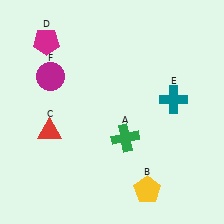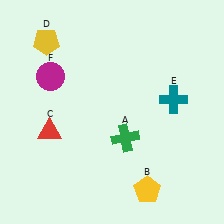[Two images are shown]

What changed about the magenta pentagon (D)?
In Image 1, D is magenta. In Image 2, it changed to yellow.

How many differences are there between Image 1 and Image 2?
There is 1 difference between the two images.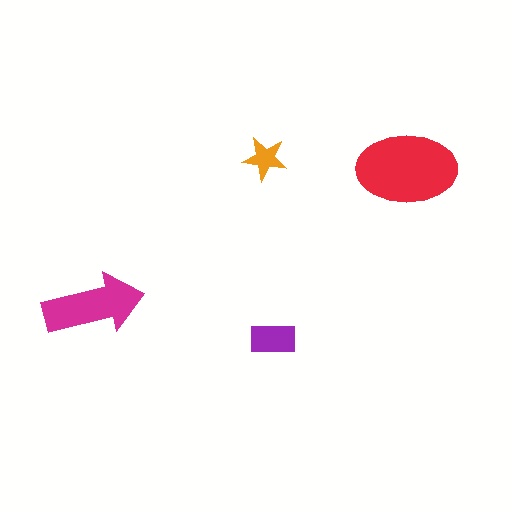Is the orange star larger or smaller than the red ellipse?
Smaller.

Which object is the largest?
The red ellipse.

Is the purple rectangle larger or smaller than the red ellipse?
Smaller.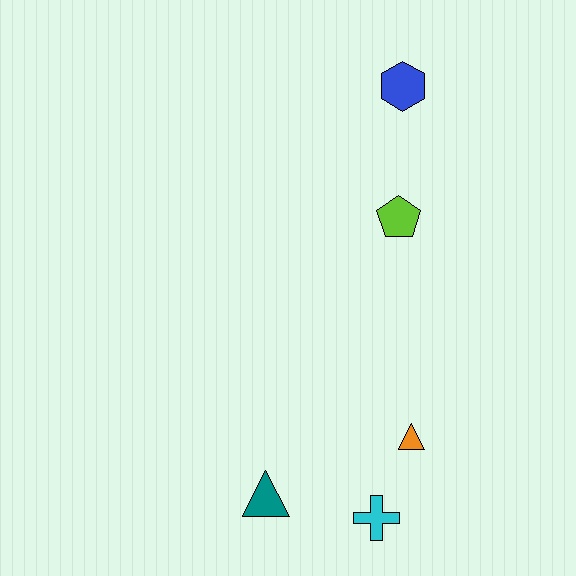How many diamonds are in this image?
There are no diamonds.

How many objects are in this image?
There are 5 objects.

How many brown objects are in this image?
There are no brown objects.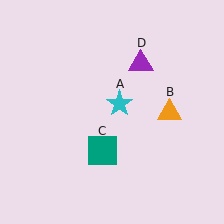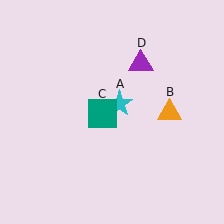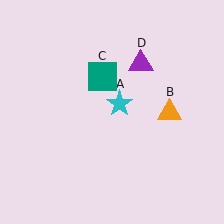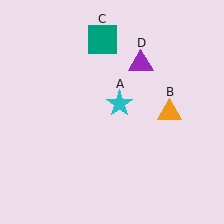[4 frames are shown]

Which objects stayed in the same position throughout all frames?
Cyan star (object A) and orange triangle (object B) and purple triangle (object D) remained stationary.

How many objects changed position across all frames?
1 object changed position: teal square (object C).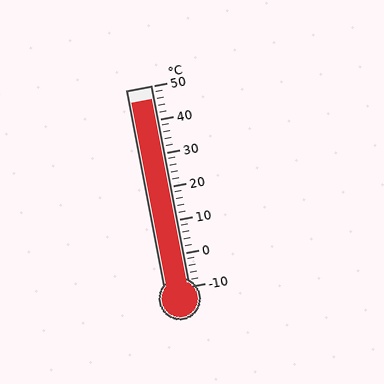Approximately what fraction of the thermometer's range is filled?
The thermometer is filled to approximately 95% of its range.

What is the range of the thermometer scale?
The thermometer scale ranges from -10°C to 50°C.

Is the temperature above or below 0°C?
The temperature is above 0°C.